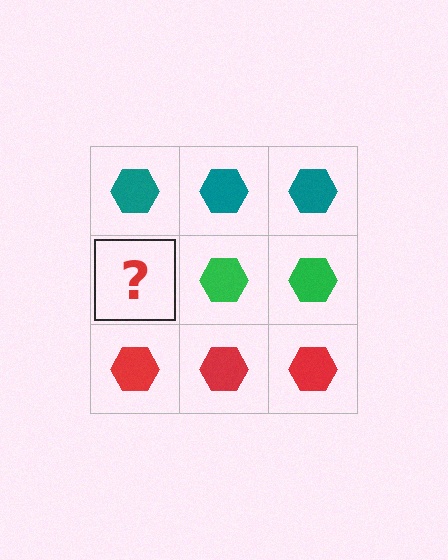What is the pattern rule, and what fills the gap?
The rule is that each row has a consistent color. The gap should be filled with a green hexagon.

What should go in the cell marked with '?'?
The missing cell should contain a green hexagon.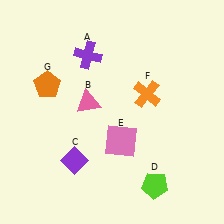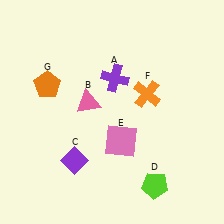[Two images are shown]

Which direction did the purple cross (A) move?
The purple cross (A) moved right.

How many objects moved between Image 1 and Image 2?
1 object moved between the two images.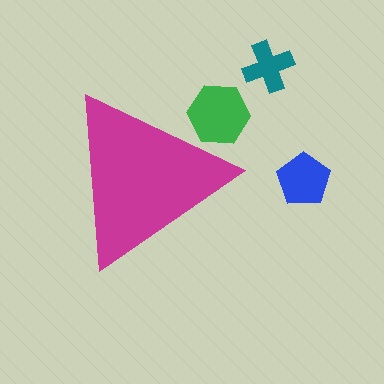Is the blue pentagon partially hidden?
No, the blue pentagon is fully visible.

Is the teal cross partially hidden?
No, the teal cross is fully visible.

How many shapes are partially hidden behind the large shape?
1 shape is partially hidden.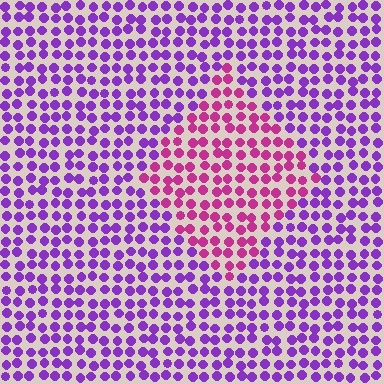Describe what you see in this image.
The image is filled with small purple elements in a uniform arrangement. A diamond-shaped region is visible where the elements are tinted to a slightly different hue, forming a subtle color boundary.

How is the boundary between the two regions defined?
The boundary is defined purely by a slight shift in hue (about 44 degrees). Spacing, size, and orientation are identical on both sides.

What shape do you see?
I see a diamond.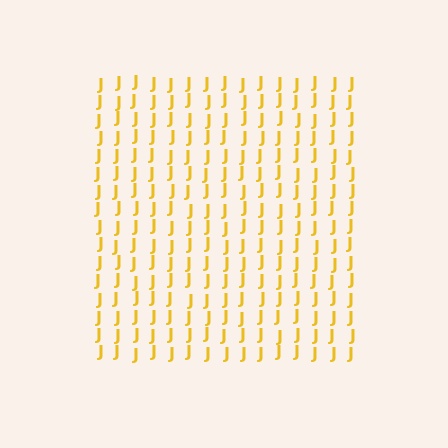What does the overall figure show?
The overall figure shows a square.